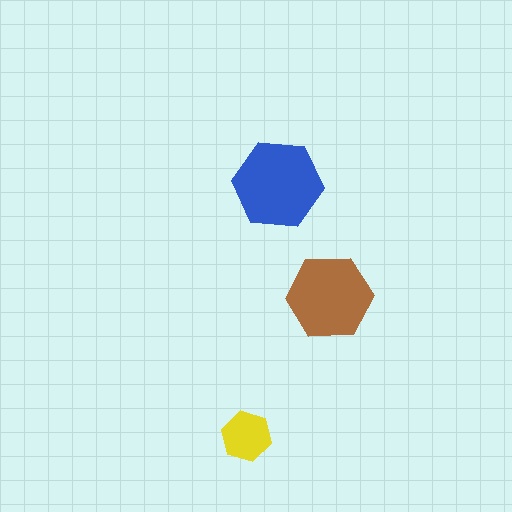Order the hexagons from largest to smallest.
the blue one, the brown one, the yellow one.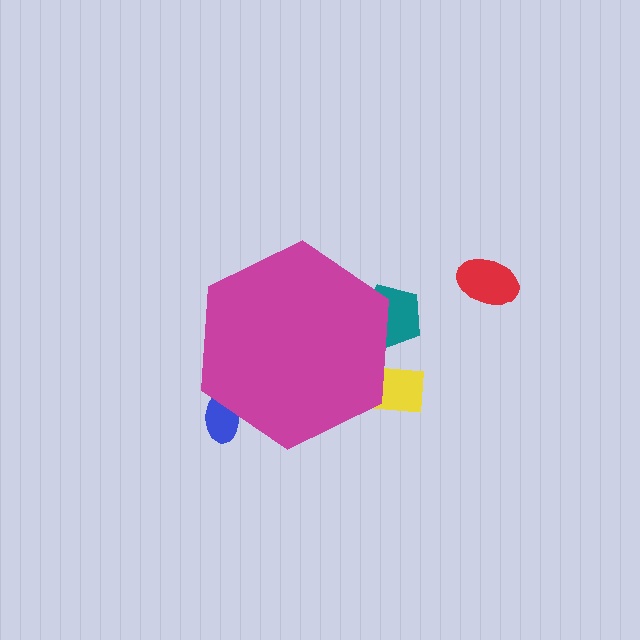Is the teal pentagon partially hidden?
Yes, the teal pentagon is partially hidden behind the magenta hexagon.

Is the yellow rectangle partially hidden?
Yes, the yellow rectangle is partially hidden behind the magenta hexagon.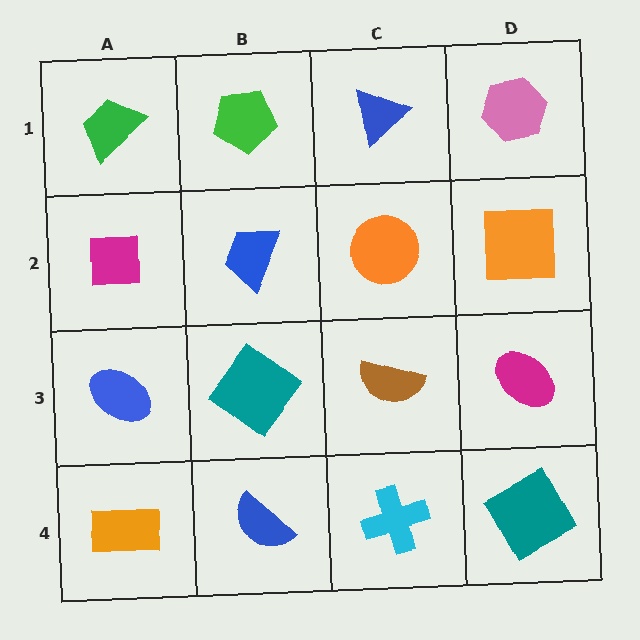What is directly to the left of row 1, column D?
A blue triangle.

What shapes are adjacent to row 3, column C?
An orange circle (row 2, column C), a cyan cross (row 4, column C), a teal diamond (row 3, column B), a magenta ellipse (row 3, column D).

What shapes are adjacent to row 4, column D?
A magenta ellipse (row 3, column D), a cyan cross (row 4, column C).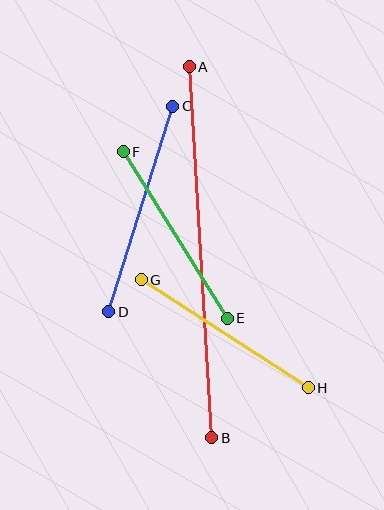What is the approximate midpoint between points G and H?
The midpoint is at approximately (225, 334) pixels.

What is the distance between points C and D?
The distance is approximately 215 pixels.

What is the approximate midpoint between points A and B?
The midpoint is at approximately (200, 252) pixels.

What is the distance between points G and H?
The distance is approximately 199 pixels.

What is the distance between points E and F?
The distance is approximately 196 pixels.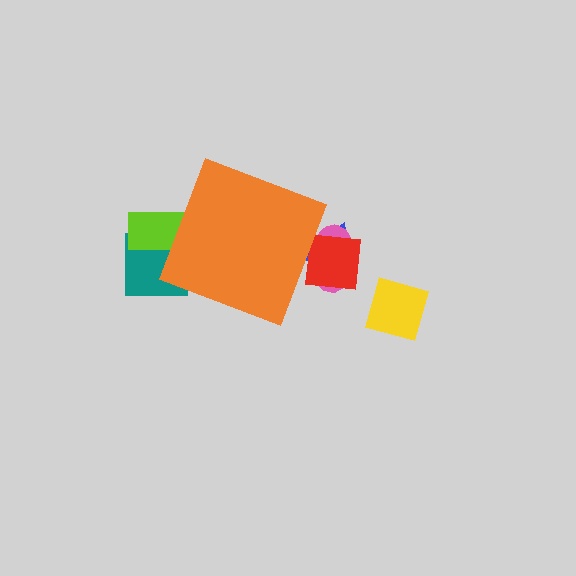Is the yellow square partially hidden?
No, the yellow square is fully visible.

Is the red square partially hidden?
Yes, the red square is partially hidden behind the orange diamond.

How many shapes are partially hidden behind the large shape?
5 shapes are partially hidden.